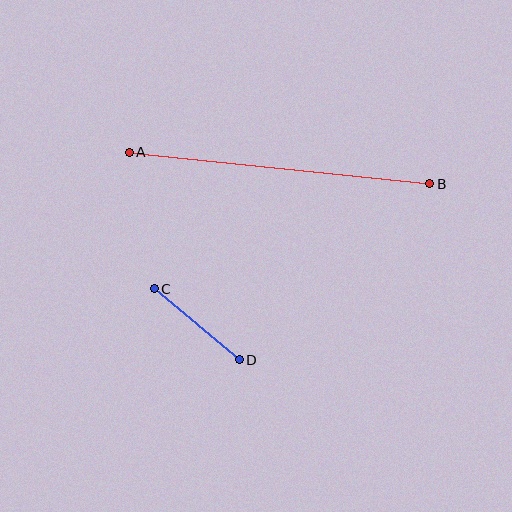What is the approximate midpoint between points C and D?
The midpoint is at approximately (197, 324) pixels.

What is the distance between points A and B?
The distance is approximately 302 pixels.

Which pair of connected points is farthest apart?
Points A and B are farthest apart.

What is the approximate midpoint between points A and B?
The midpoint is at approximately (280, 168) pixels.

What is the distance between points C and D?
The distance is approximately 111 pixels.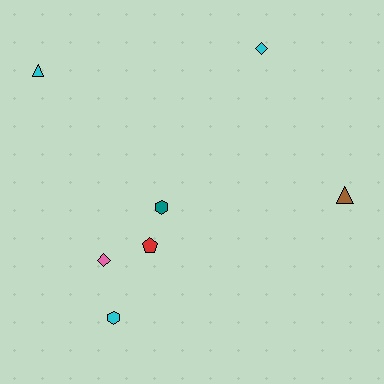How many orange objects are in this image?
There are no orange objects.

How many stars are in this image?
There are no stars.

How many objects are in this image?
There are 7 objects.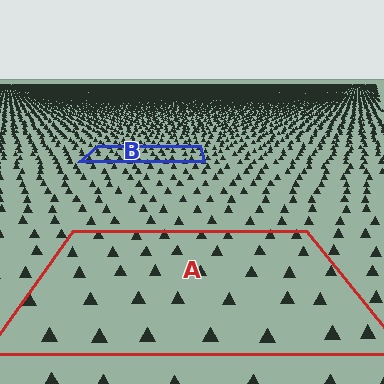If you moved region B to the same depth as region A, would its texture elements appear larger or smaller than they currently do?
They would appear larger. At a closer depth, the same texture elements are projected at a bigger on-screen size.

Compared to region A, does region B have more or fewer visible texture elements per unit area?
Region B has more texture elements per unit area — they are packed more densely because it is farther away.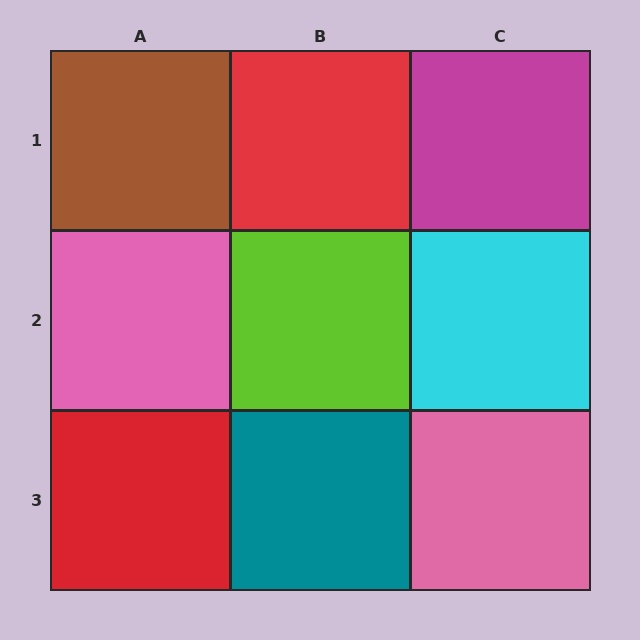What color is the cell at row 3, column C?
Pink.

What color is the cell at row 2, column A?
Pink.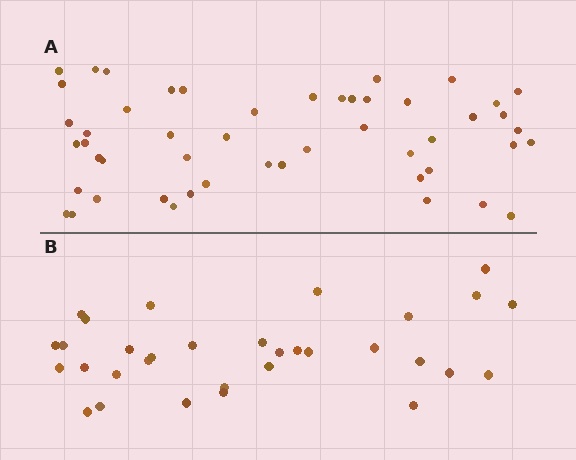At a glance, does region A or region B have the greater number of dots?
Region A (the top region) has more dots.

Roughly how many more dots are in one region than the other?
Region A has approximately 20 more dots than region B.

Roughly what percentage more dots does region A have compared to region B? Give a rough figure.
About 55% more.